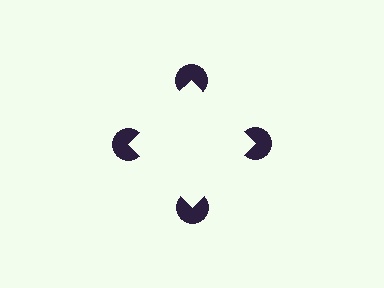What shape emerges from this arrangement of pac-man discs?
An illusory square — its edges are inferred from the aligned wedge cuts in the pac-man discs, not physically drawn.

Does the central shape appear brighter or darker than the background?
It typically appears slightly brighter than the background, even though no actual brightness change is drawn.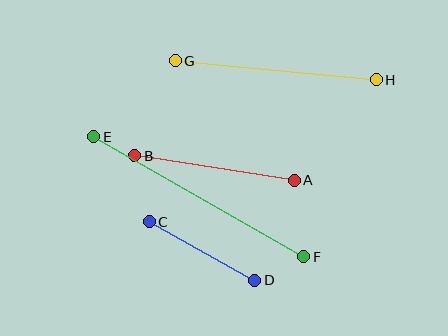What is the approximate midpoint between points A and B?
The midpoint is at approximately (214, 168) pixels.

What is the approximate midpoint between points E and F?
The midpoint is at approximately (199, 197) pixels.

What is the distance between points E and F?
The distance is approximately 242 pixels.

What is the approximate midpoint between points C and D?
The midpoint is at approximately (202, 251) pixels.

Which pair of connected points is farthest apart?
Points E and F are farthest apart.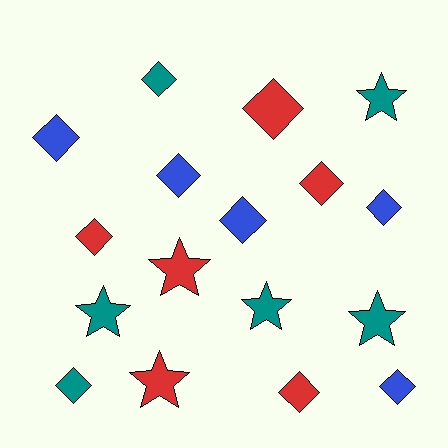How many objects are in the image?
There are 17 objects.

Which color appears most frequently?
Teal, with 6 objects.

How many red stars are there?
There are 2 red stars.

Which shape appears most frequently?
Diamond, with 11 objects.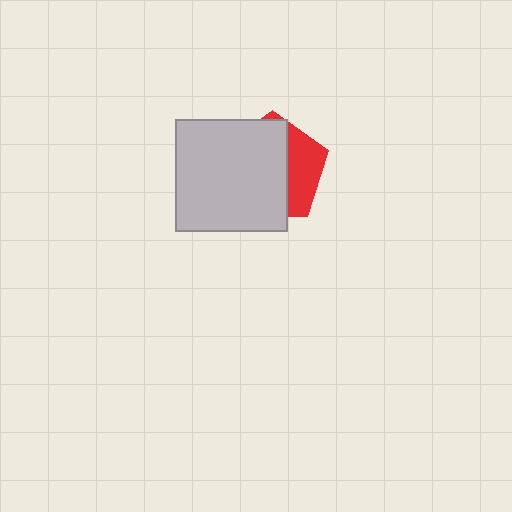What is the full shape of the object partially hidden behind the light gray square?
The partially hidden object is a red pentagon.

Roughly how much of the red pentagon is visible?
A small part of it is visible (roughly 33%).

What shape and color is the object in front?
The object in front is a light gray square.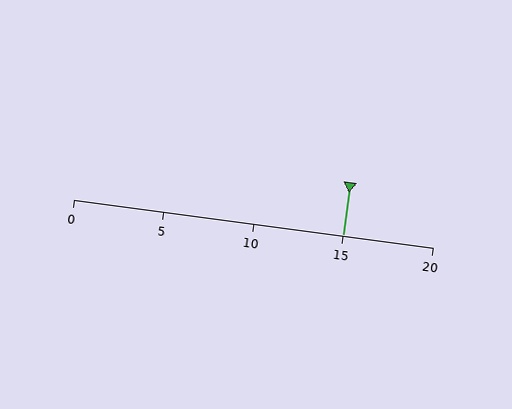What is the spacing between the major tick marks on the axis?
The major ticks are spaced 5 apart.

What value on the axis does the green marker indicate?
The marker indicates approximately 15.